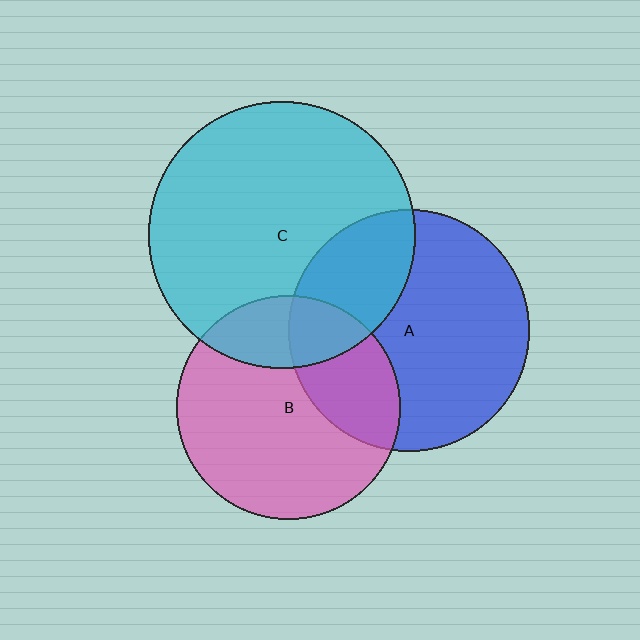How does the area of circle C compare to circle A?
Approximately 1.2 times.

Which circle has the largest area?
Circle C (cyan).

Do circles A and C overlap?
Yes.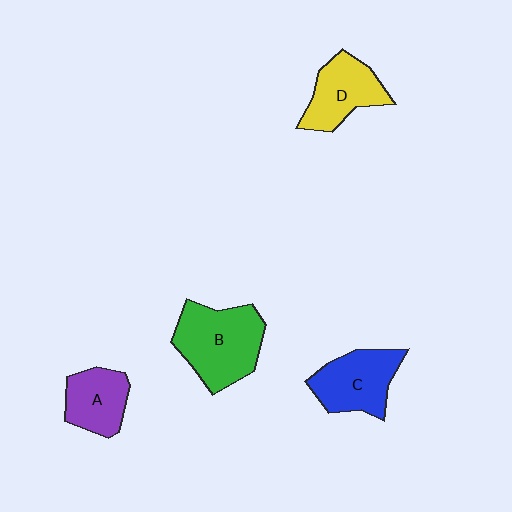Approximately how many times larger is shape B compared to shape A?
Approximately 1.7 times.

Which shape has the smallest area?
Shape A (purple).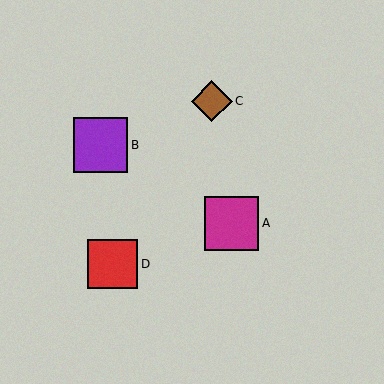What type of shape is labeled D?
Shape D is a red square.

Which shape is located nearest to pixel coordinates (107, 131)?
The purple square (labeled B) at (101, 145) is nearest to that location.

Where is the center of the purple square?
The center of the purple square is at (101, 145).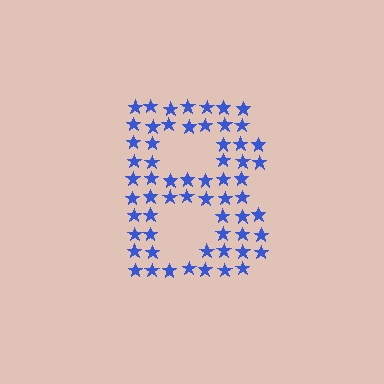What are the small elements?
The small elements are stars.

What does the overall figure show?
The overall figure shows the letter B.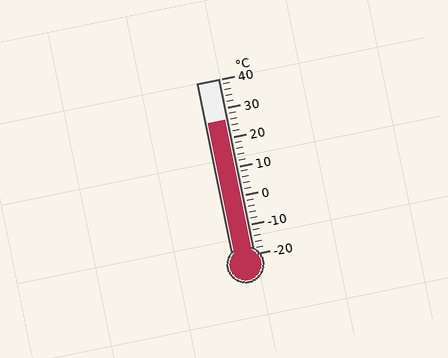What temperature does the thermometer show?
The thermometer shows approximately 26°C.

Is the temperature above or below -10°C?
The temperature is above -10°C.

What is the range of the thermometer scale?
The thermometer scale ranges from -20°C to 40°C.